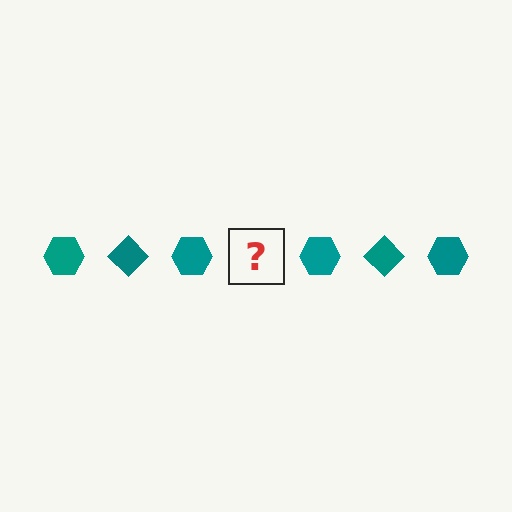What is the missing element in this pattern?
The missing element is a teal diamond.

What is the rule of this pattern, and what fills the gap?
The rule is that the pattern cycles through hexagon, diamond shapes in teal. The gap should be filled with a teal diamond.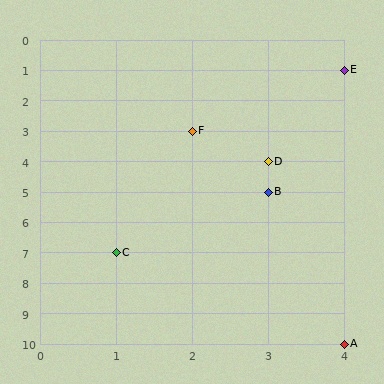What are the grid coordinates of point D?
Point D is at grid coordinates (3, 4).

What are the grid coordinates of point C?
Point C is at grid coordinates (1, 7).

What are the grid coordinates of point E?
Point E is at grid coordinates (4, 1).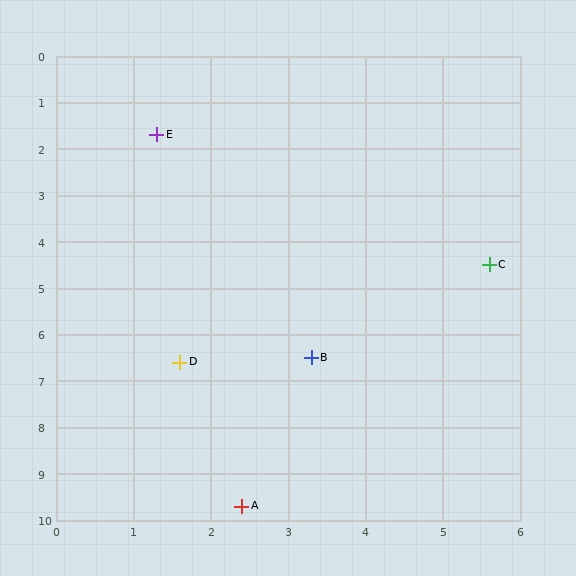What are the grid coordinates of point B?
Point B is at approximately (3.3, 6.5).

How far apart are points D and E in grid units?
Points D and E are about 4.9 grid units apart.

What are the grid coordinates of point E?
Point E is at approximately (1.3, 1.7).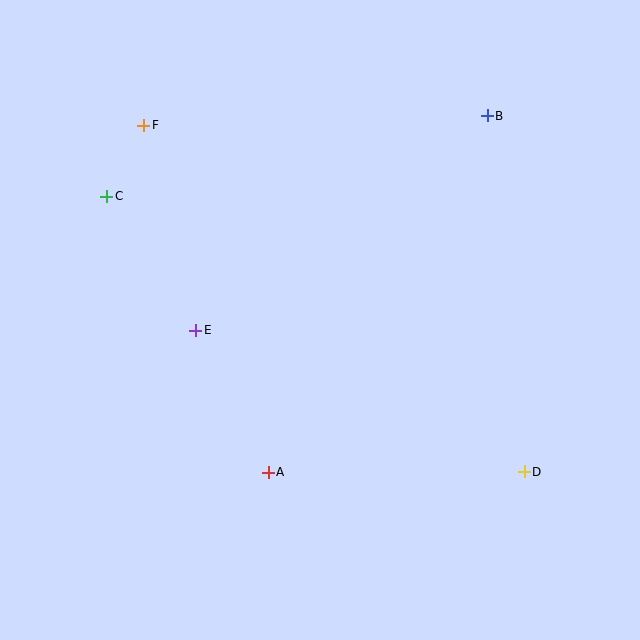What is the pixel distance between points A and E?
The distance between A and E is 159 pixels.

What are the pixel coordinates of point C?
Point C is at (107, 196).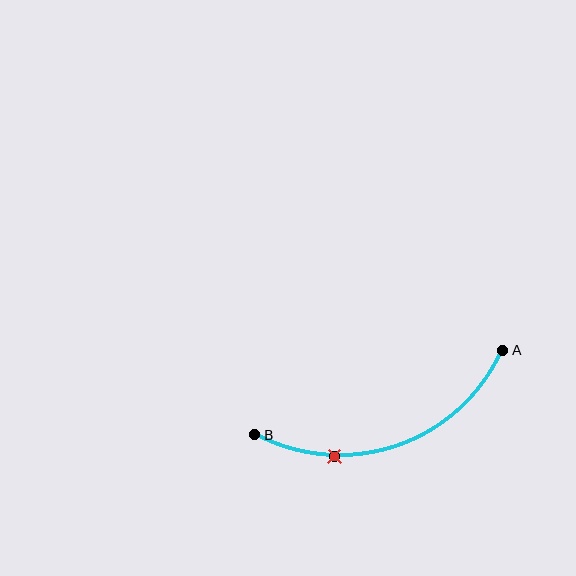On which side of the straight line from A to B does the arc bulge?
The arc bulges below the straight line connecting A and B.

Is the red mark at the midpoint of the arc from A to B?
No. The red mark lies on the arc but is closer to endpoint B. The arc midpoint would be at the point on the curve equidistant along the arc from both A and B.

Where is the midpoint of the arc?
The arc midpoint is the point on the curve farthest from the straight line joining A and B. It sits below that line.